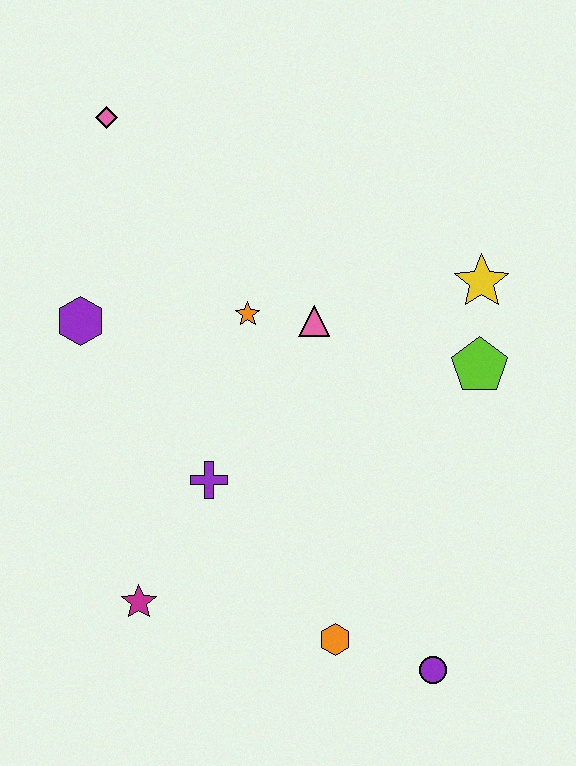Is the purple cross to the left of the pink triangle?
Yes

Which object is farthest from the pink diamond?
The purple circle is farthest from the pink diamond.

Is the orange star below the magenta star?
No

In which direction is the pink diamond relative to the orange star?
The pink diamond is above the orange star.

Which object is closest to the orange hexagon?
The purple circle is closest to the orange hexagon.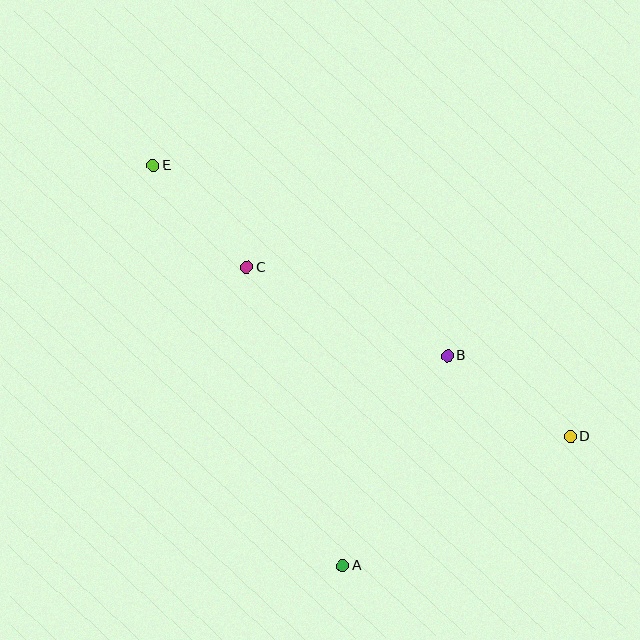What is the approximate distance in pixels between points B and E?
The distance between B and E is approximately 351 pixels.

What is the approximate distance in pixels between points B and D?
The distance between B and D is approximately 147 pixels.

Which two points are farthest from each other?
Points D and E are farthest from each other.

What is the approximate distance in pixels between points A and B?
The distance between A and B is approximately 234 pixels.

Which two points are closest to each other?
Points C and E are closest to each other.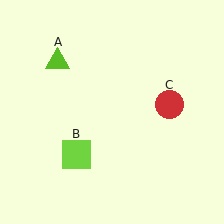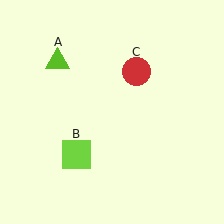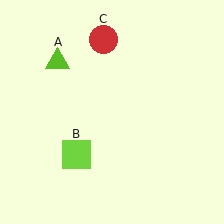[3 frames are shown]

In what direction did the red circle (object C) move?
The red circle (object C) moved up and to the left.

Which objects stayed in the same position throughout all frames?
Lime triangle (object A) and lime square (object B) remained stationary.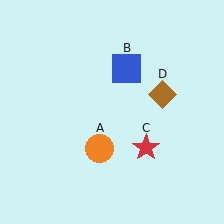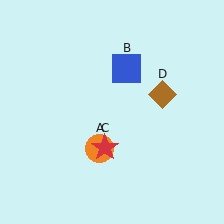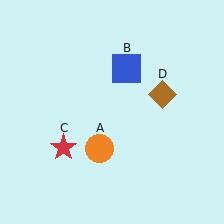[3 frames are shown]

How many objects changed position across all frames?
1 object changed position: red star (object C).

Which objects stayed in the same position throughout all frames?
Orange circle (object A) and blue square (object B) and brown diamond (object D) remained stationary.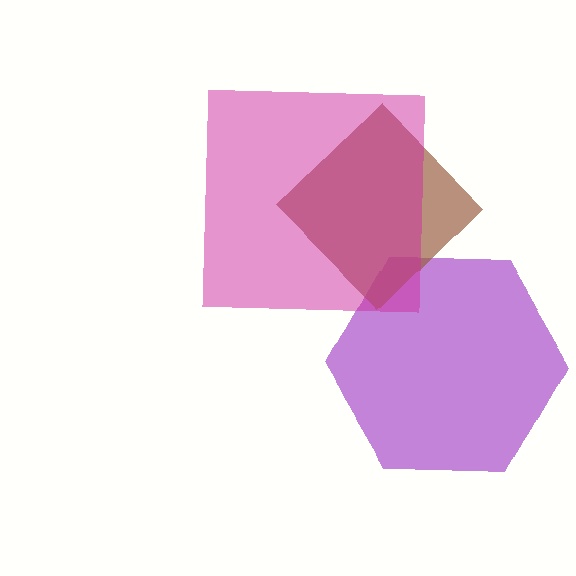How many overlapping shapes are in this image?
There are 3 overlapping shapes in the image.